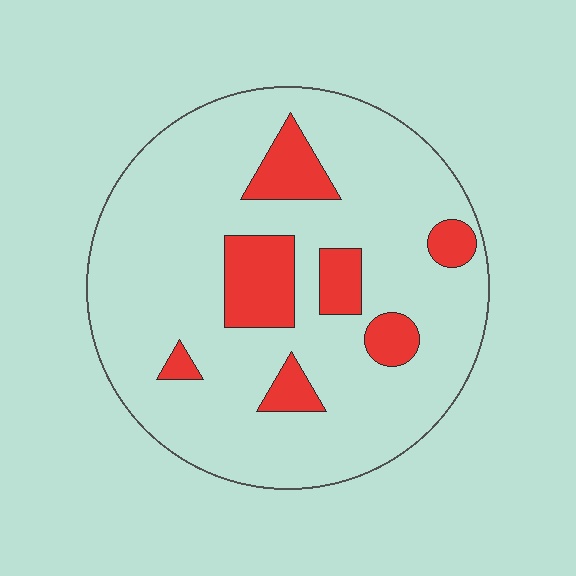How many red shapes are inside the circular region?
7.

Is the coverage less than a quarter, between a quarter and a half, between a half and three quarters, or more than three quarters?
Less than a quarter.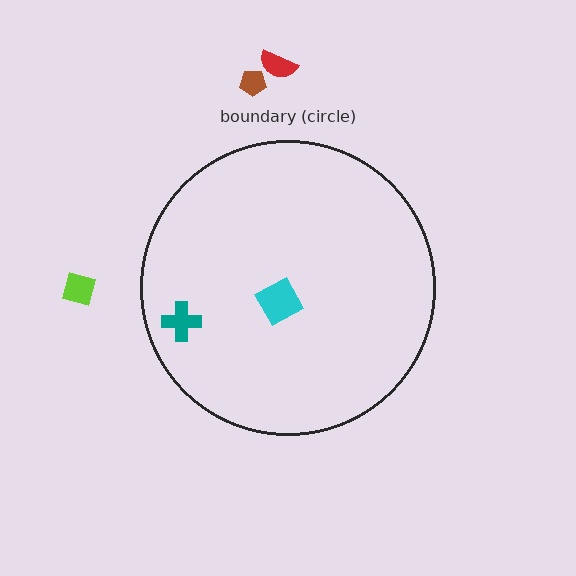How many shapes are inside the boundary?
2 inside, 3 outside.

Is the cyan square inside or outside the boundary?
Inside.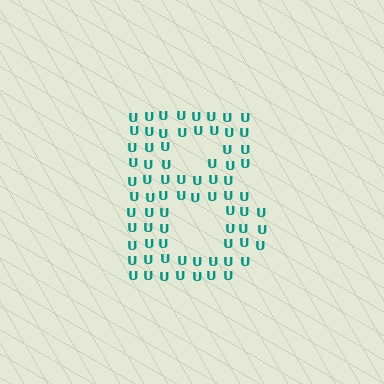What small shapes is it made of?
It is made of small letter U's.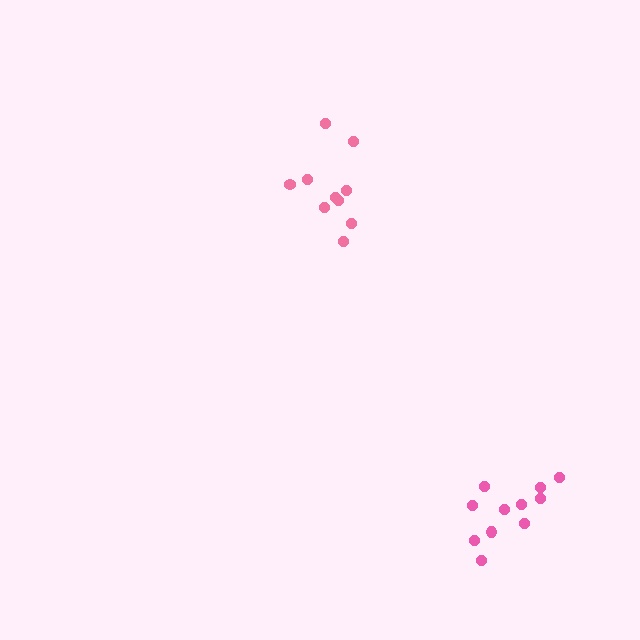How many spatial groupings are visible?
There are 2 spatial groupings.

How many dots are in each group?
Group 1: 10 dots, Group 2: 11 dots (21 total).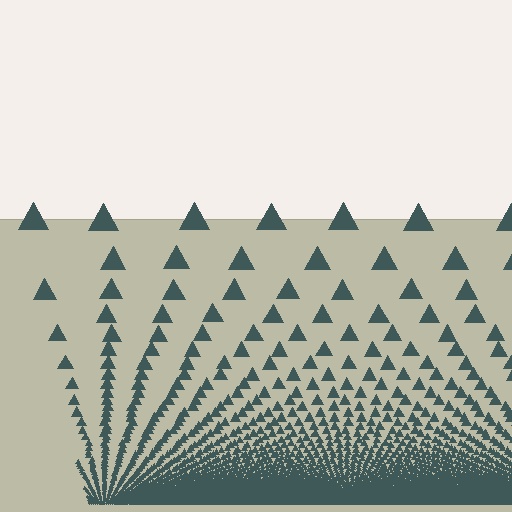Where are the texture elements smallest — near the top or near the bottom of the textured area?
Near the bottom.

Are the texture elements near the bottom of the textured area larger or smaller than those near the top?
Smaller. The gradient is inverted — elements near the bottom are smaller and denser.